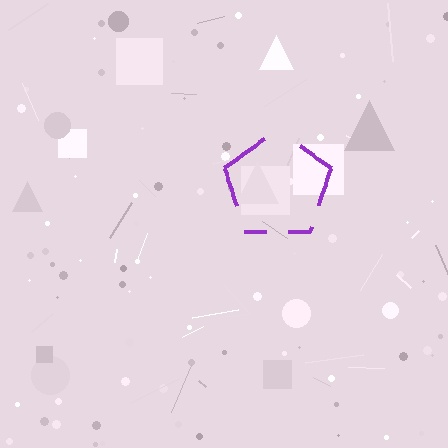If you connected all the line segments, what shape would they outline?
They would outline a pentagon.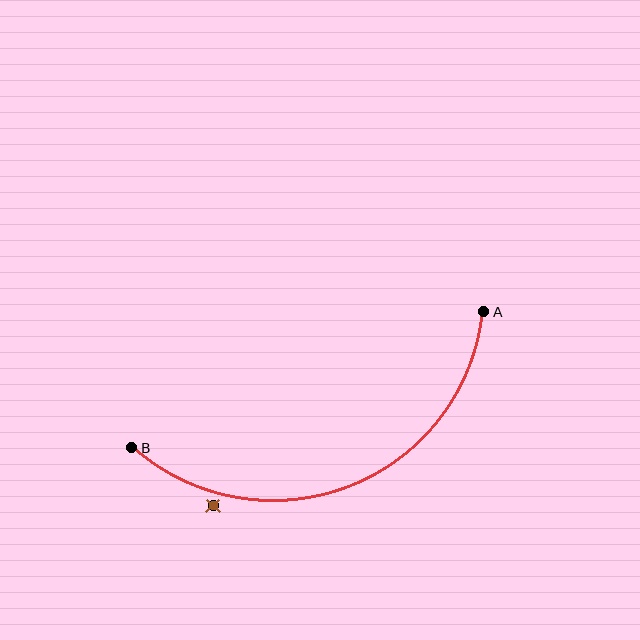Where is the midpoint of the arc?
The arc midpoint is the point on the curve farthest from the straight line joining A and B. It sits below that line.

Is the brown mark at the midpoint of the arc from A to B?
No — the brown mark does not lie on the arc at all. It sits slightly outside the curve.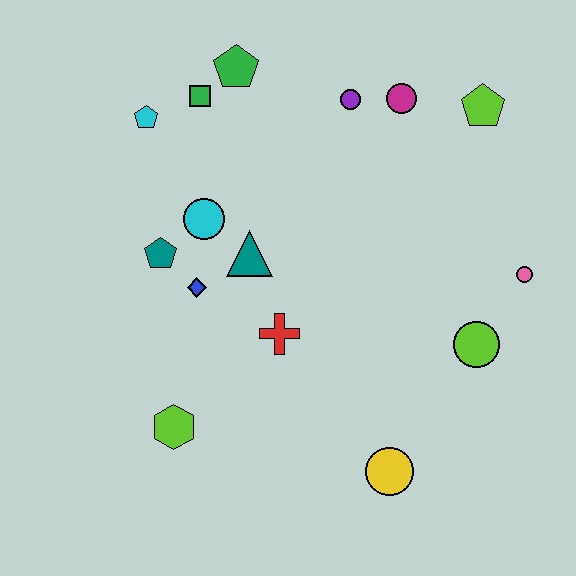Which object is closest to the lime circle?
The pink circle is closest to the lime circle.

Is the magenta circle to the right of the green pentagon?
Yes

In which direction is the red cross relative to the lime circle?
The red cross is to the left of the lime circle.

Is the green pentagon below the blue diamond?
No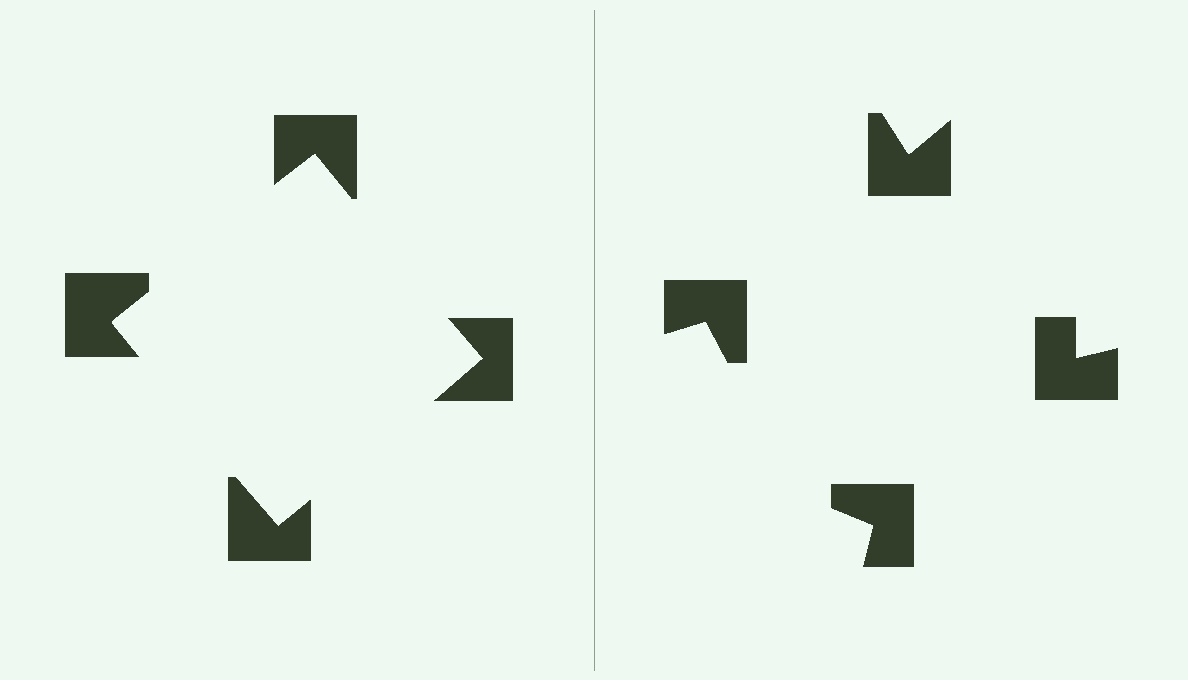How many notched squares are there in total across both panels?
8 — 4 on each side.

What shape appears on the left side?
An illusory square.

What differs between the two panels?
The notched squares are positioned identically on both sides; only the wedge orientations differ. On the left they align to a square; on the right they are misaligned.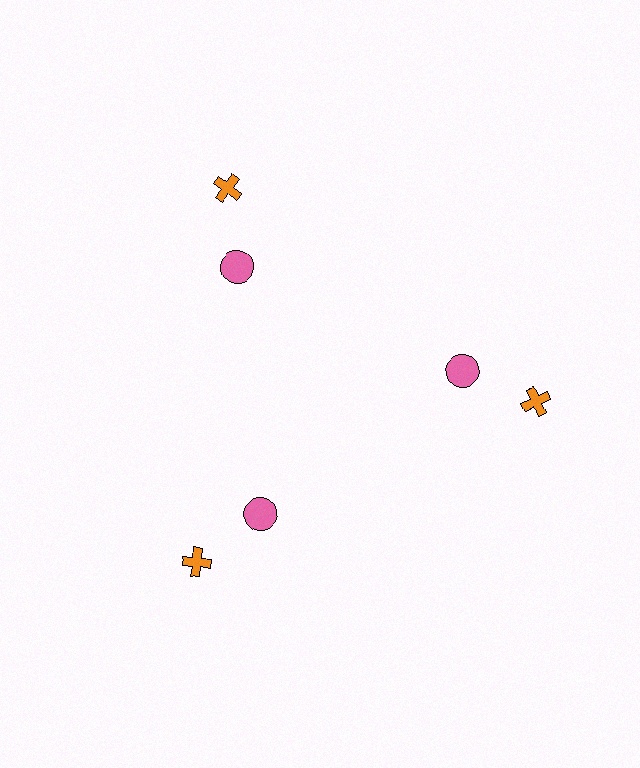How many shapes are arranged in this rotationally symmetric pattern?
There are 6 shapes, arranged in 3 groups of 2.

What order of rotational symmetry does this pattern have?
This pattern has 3-fold rotational symmetry.